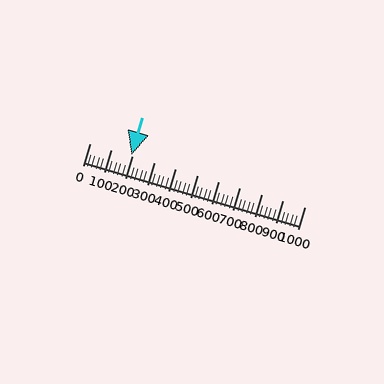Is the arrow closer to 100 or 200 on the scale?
The arrow is closer to 200.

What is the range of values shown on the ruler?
The ruler shows values from 0 to 1000.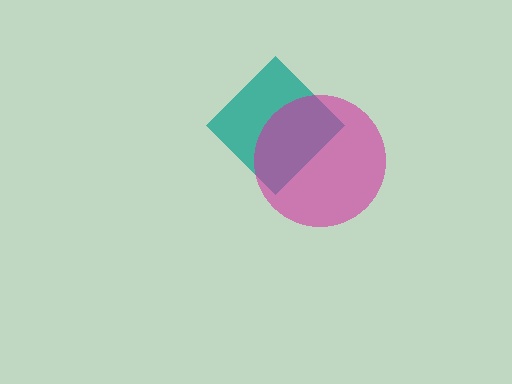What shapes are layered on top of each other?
The layered shapes are: a teal diamond, a magenta circle.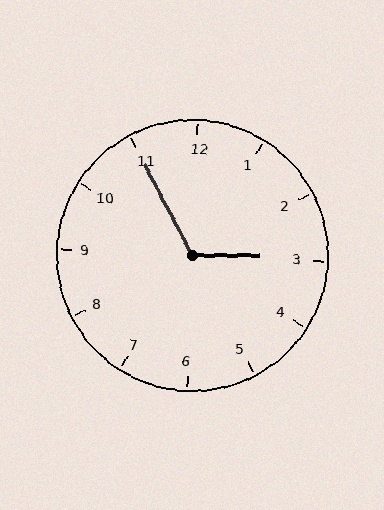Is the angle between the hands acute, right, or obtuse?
It is obtuse.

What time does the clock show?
2:55.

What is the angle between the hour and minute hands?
Approximately 118 degrees.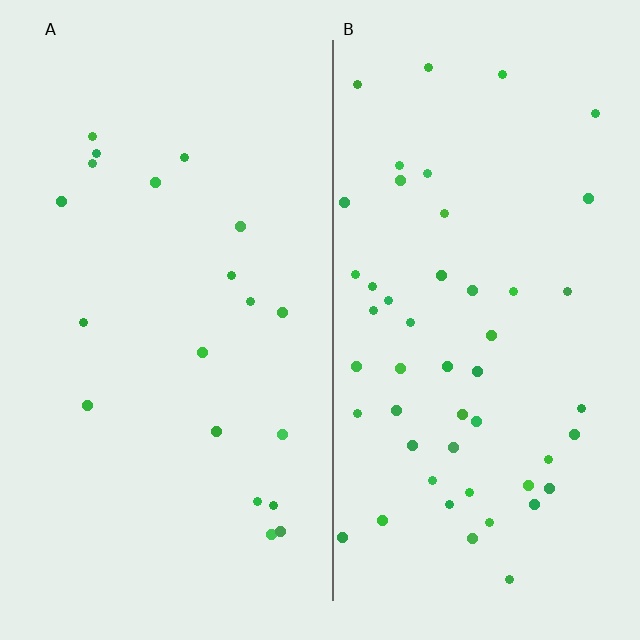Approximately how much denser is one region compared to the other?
Approximately 2.5× — region B over region A.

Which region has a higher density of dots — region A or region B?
B (the right).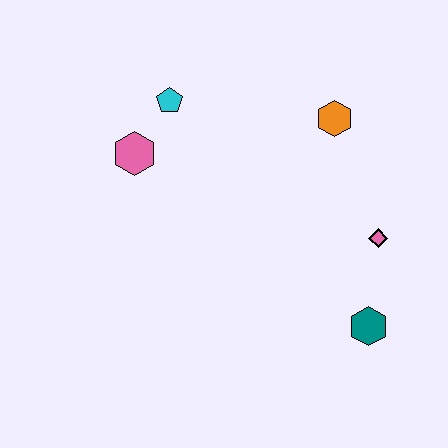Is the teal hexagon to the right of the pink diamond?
No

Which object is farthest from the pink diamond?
The pink hexagon is farthest from the pink diamond.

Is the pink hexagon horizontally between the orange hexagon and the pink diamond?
No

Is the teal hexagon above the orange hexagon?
No